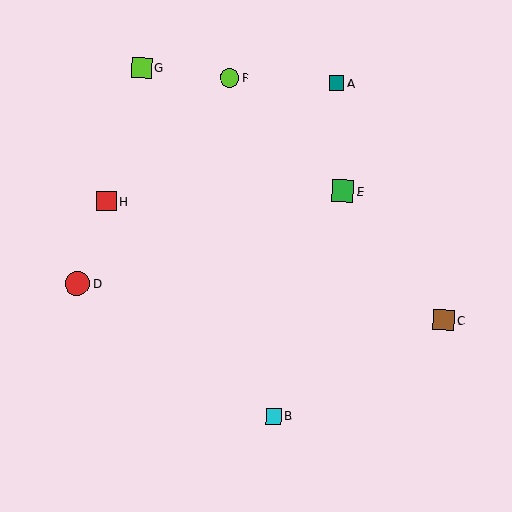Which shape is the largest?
The red circle (labeled D) is the largest.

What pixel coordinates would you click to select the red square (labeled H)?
Click at (107, 201) to select the red square H.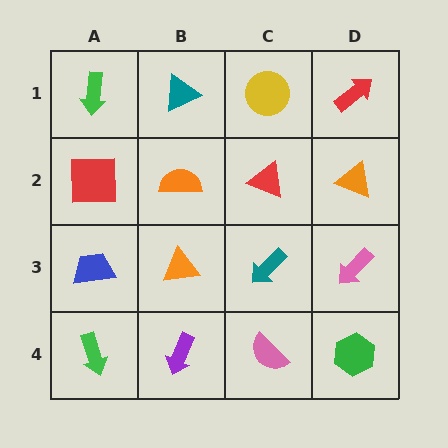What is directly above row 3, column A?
A red square.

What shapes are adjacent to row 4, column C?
A teal arrow (row 3, column C), a purple arrow (row 4, column B), a green hexagon (row 4, column D).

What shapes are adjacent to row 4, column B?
An orange triangle (row 3, column B), a green arrow (row 4, column A), a pink semicircle (row 4, column C).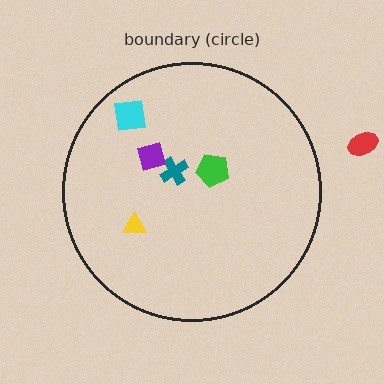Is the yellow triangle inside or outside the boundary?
Inside.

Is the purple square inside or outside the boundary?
Inside.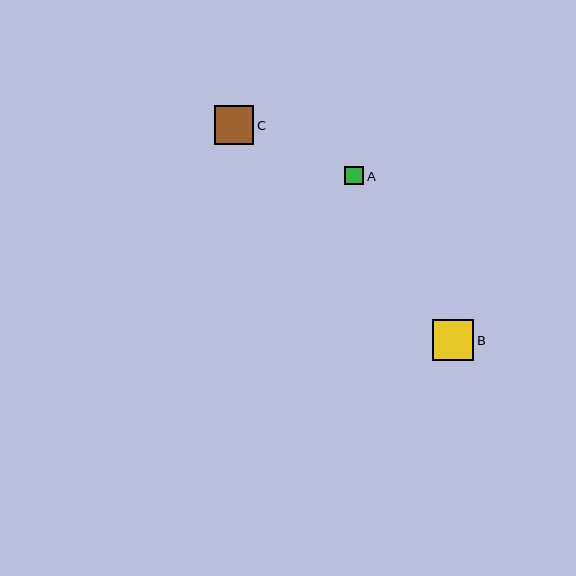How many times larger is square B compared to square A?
Square B is approximately 2.2 times the size of square A.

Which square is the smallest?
Square A is the smallest with a size of approximately 19 pixels.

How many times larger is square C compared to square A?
Square C is approximately 2.1 times the size of square A.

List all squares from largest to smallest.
From largest to smallest: B, C, A.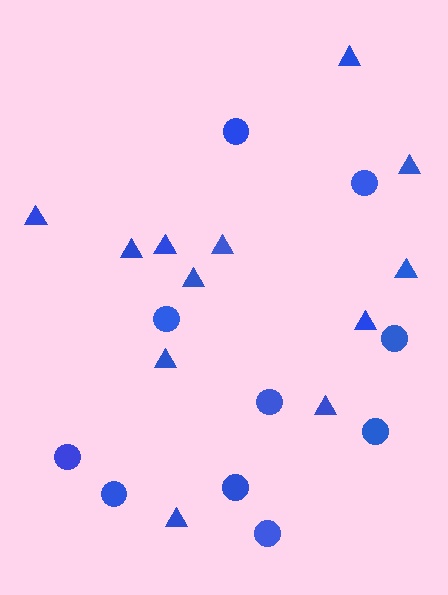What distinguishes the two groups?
There are 2 groups: one group of circles (10) and one group of triangles (12).